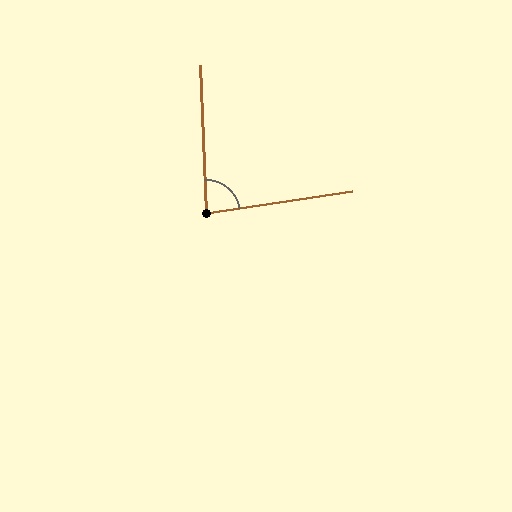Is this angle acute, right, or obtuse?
It is acute.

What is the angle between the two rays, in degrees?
Approximately 83 degrees.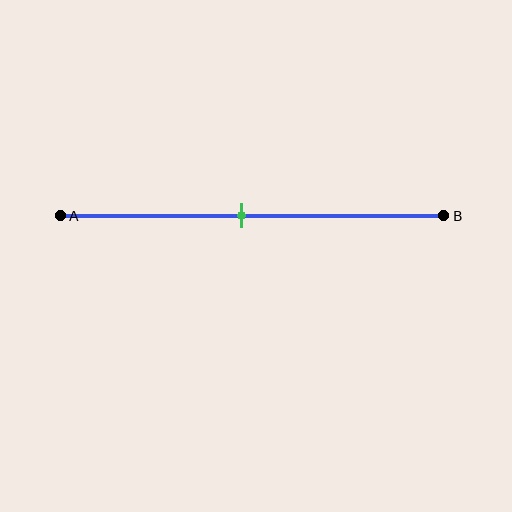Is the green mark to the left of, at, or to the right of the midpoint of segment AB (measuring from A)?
The green mark is approximately at the midpoint of segment AB.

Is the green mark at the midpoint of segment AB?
Yes, the mark is approximately at the midpoint.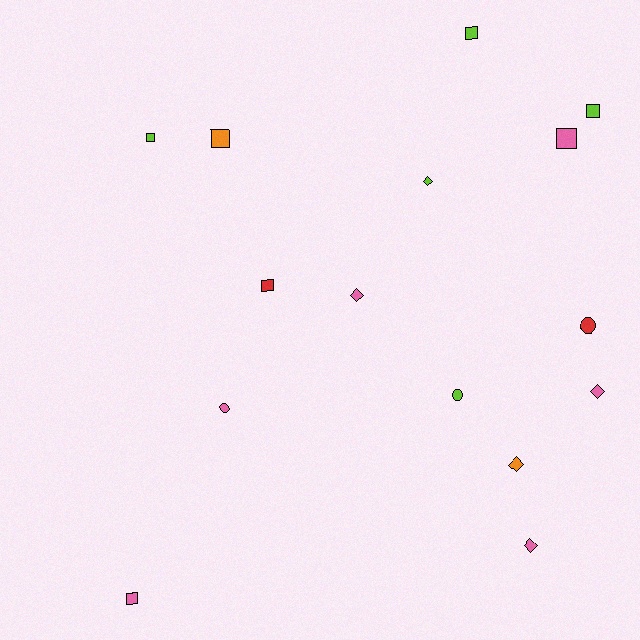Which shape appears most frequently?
Square, with 7 objects.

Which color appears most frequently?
Pink, with 6 objects.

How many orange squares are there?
There is 1 orange square.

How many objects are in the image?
There are 15 objects.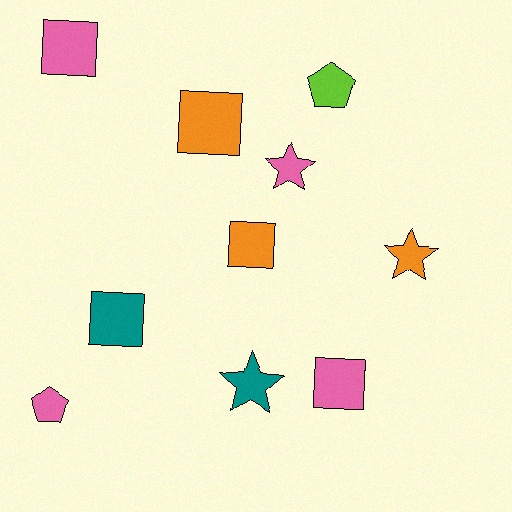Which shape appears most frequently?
Square, with 5 objects.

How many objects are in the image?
There are 10 objects.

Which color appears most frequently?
Pink, with 4 objects.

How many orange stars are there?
There is 1 orange star.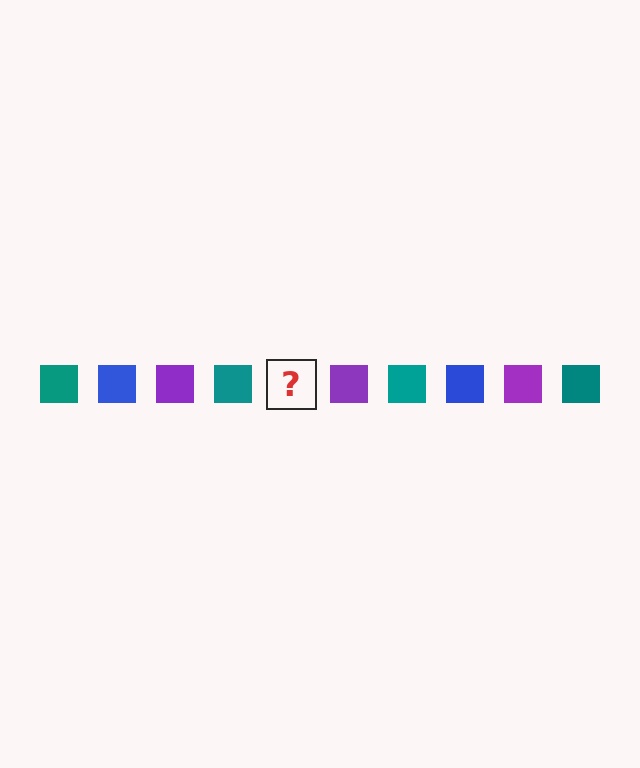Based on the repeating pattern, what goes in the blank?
The blank should be a blue square.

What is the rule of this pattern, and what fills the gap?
The rule is that the pattern cycles through teal, blue, purple squares. The gap should be filled with a blue square.